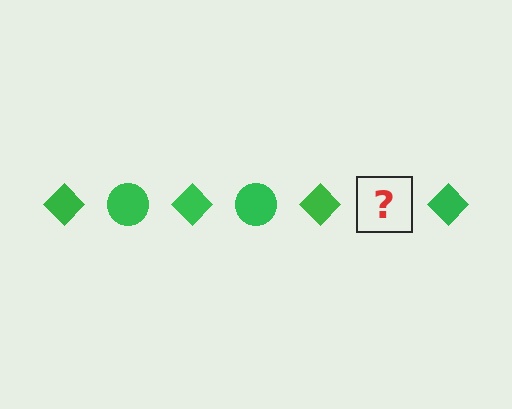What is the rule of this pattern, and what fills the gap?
The rule is that the pattern cycles through diamond, circle shapes in green. The gap should be filled with a green circle.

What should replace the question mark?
The question mark should be replaced with a green circle.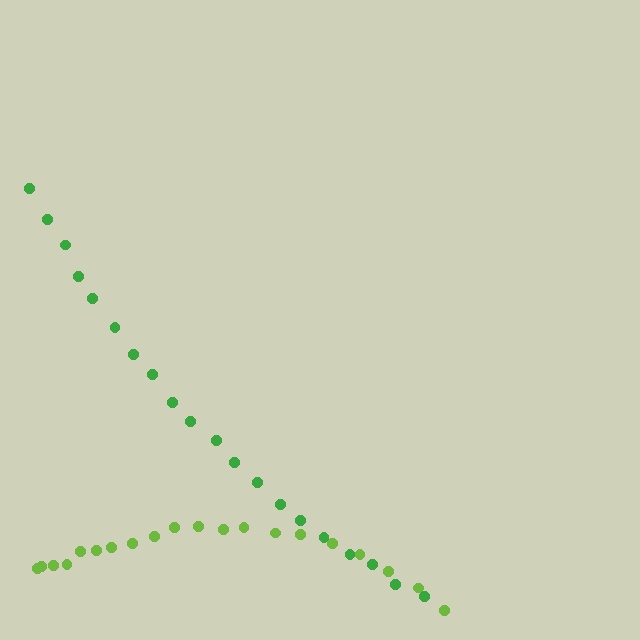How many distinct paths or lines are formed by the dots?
There are 2 distinct paths.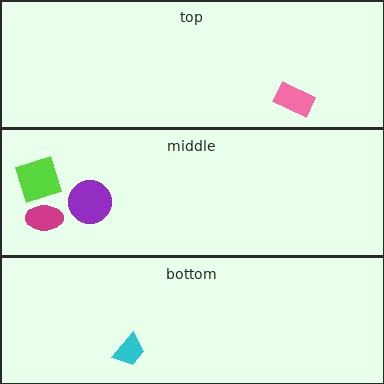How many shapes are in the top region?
1.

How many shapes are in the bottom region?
1.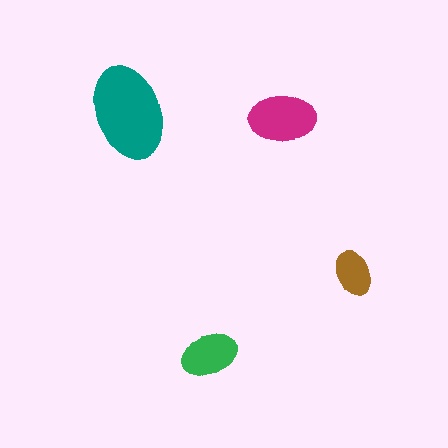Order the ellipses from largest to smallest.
the teal one, the magenta one, the green one, the brown one.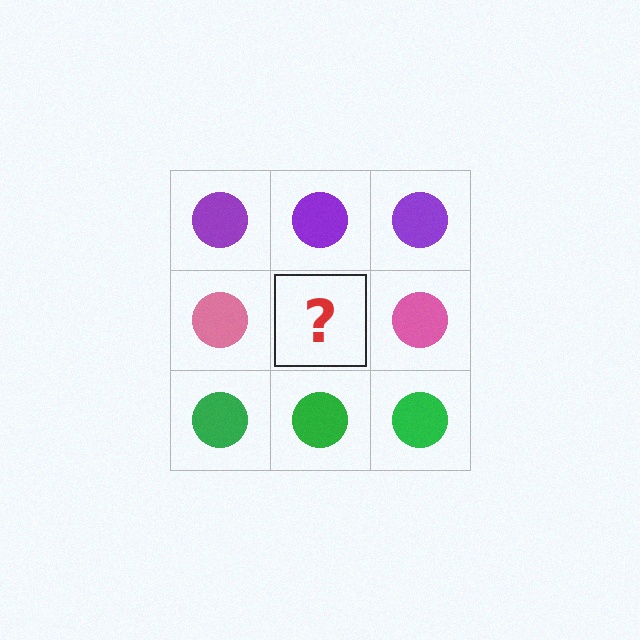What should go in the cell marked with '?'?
The missing cell should contain a pink circle.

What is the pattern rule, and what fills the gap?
The rule is that each row has a consistent color. The gap should be filled with a pink circle.